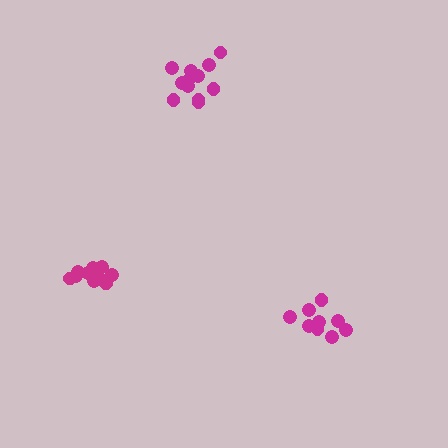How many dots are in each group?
Group 1: 12 dots, Group 2: 11 dots, Group 3: 9 dots (32 total).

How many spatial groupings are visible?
There are 3 spatial groupings.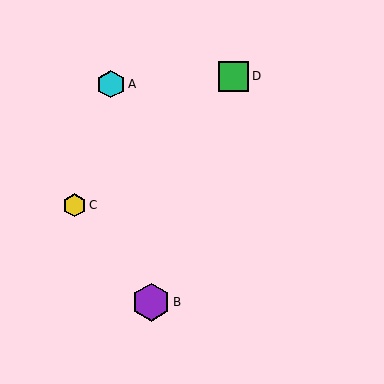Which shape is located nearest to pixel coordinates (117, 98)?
The cyan hexagon (labeled A) at (111, 84) is nearest to that location.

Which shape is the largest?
The purple hexagon (labeled B) is the largest.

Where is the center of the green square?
The center of the green square is at (233, 76).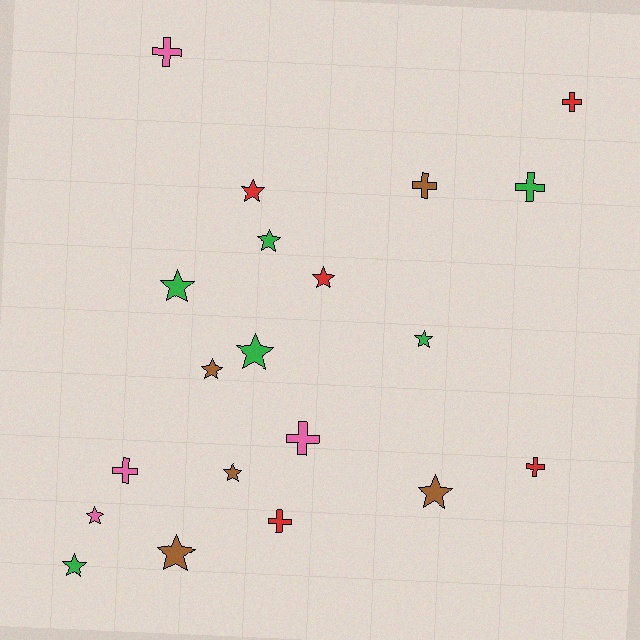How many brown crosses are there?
There is 1 brown cross.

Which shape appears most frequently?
Star, with 12 objects.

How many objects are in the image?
There are 20 objects.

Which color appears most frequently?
Green, with 6 objects.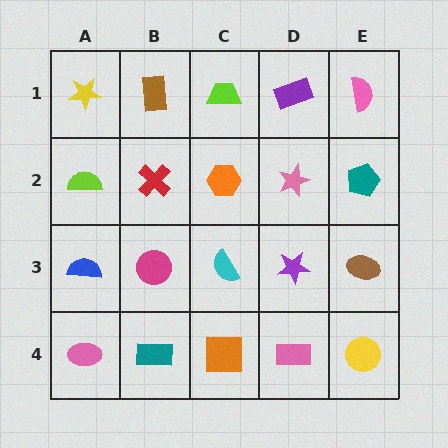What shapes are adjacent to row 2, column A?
A yellow star (row 1, column A), a blue semicircle (row 3, column A), a red cross (row 2, column B).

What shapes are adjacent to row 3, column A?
A lime semicircle (row 2, column A), a pink ellipse (row 4, column A), a magenta circle (row 3, column B).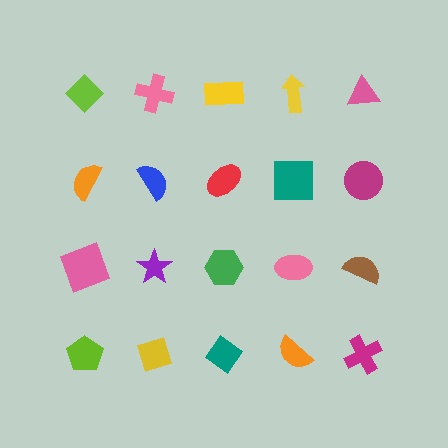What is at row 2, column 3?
A red ellipse.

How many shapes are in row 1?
5 shapes.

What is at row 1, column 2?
A pink cross.